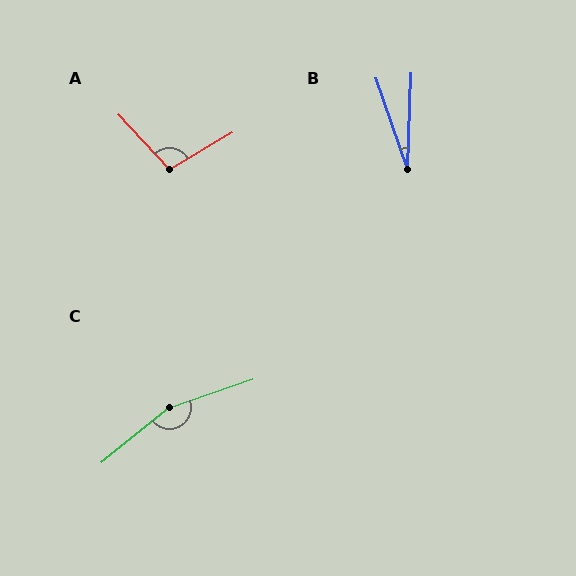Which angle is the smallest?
B, at approximately 21 degrees.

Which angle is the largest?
C, at approximately 160 degrees.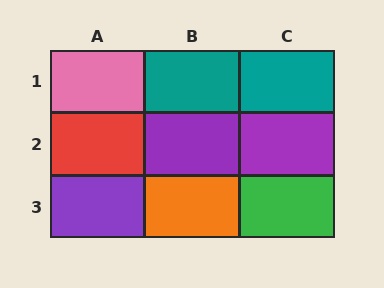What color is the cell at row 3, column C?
Green.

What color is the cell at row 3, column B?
Orange.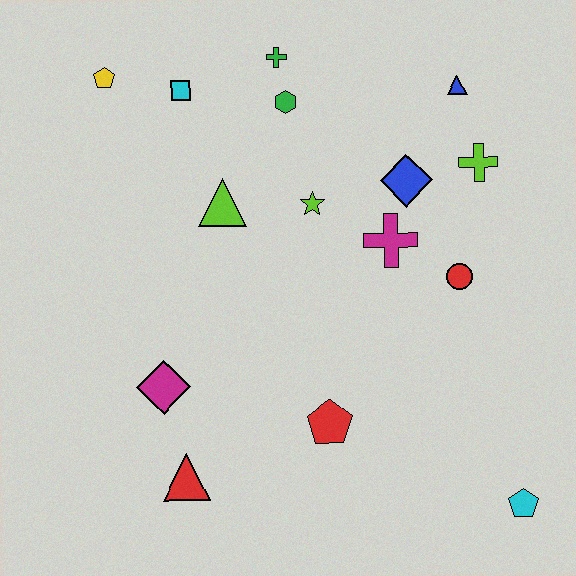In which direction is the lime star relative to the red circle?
The lime star is to the left of the red circle.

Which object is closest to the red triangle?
The magenta diamond is closest to the red triangle.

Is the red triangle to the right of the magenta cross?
No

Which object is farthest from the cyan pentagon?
The yellow pentagon is farthest from the cyan pentagon.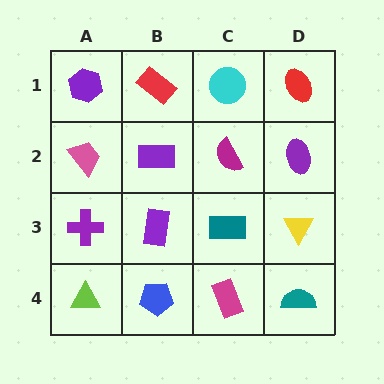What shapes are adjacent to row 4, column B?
A purple rectangle (row 3, column B), a lime triangle (row 4, column A), a magenta rectangle (row 4, column C).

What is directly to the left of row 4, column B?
A lime triangle.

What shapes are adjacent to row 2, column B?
A red rectangle (row 1, column B), a purple rectangle (row 3, column B), a pink trapezoid (row 2, column A), a magenta semicircle (row 2, column C).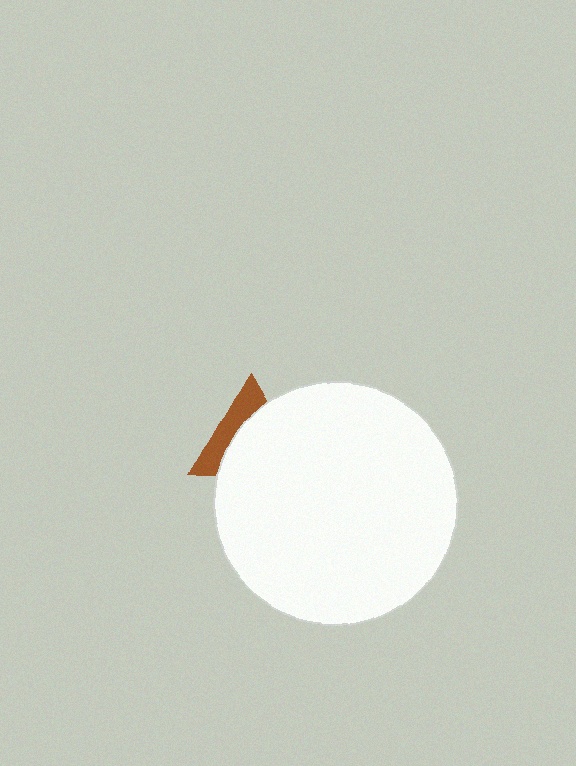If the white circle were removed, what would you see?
You would see the complete brown triangle.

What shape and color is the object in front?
The object in front is a white circle.